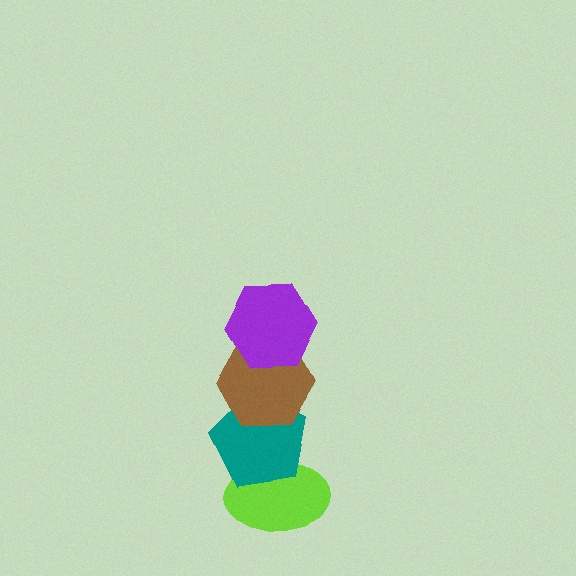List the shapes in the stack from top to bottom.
From top to bottom: the purple hexagon, the brown hexagon, the teal pentagon, the lime ellipse.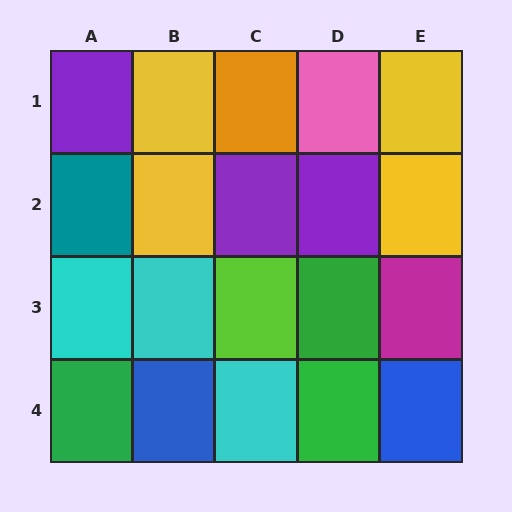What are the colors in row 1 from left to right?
Purple, yellow, orange, pink, yellow.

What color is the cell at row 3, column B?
Cyan.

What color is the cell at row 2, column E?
Yellow.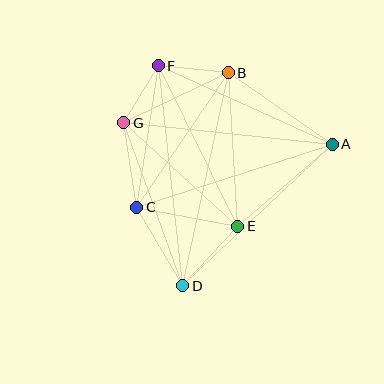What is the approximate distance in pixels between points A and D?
The distance between A and D is approximately 206 pixels.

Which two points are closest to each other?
Points F and G are closest to each other.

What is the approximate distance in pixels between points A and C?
The distance between A and C is approximately 206 pixels.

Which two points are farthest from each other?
Points D and F are farthest from each other.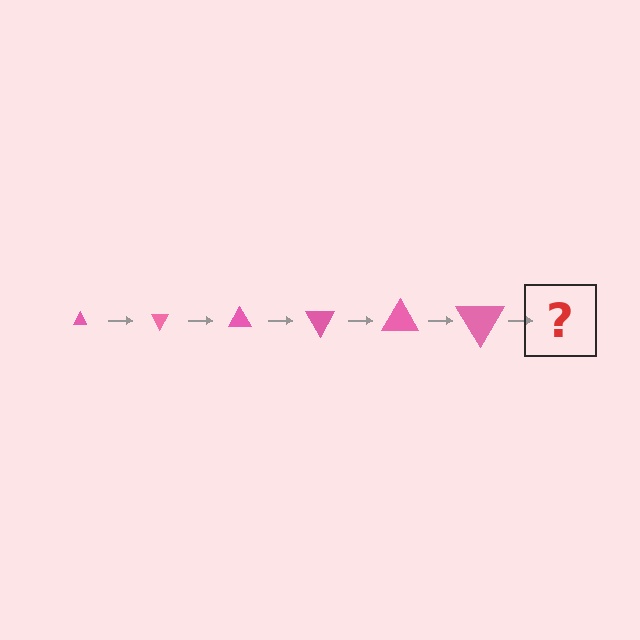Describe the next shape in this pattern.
It should be a triangle, larger than the previous one and rotated 360 degrees from the start.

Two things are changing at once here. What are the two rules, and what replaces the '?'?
The two rules are that the triangle grows larger each step and it rotates 60 degrees each step. The '?' should be a triangle, larger than the previous one and rotated 360 degrees from the start.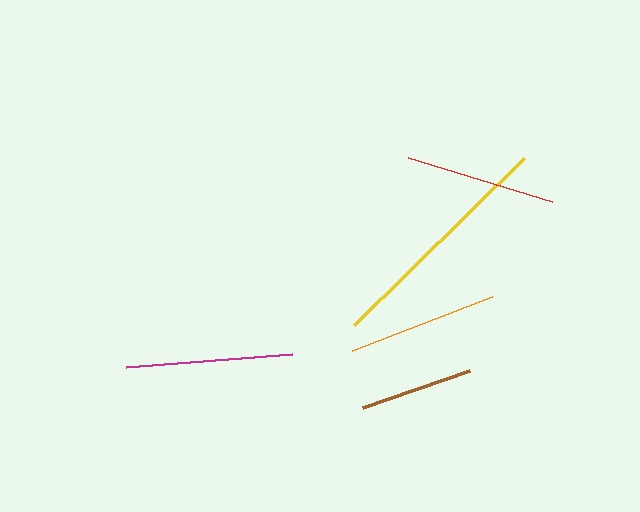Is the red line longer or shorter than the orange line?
The red line is longer than the orange line.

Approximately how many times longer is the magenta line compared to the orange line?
The magenta line is approximately 1.1 times the length of the orange line.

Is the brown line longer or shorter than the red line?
The red line is longer than the brown line.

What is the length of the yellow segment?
The yellow segment is approximately 238 pixels long.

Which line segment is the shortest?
The brown line is the shortest at approximately 113 pixels.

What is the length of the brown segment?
The brown segment is approximately 113 pixels long.